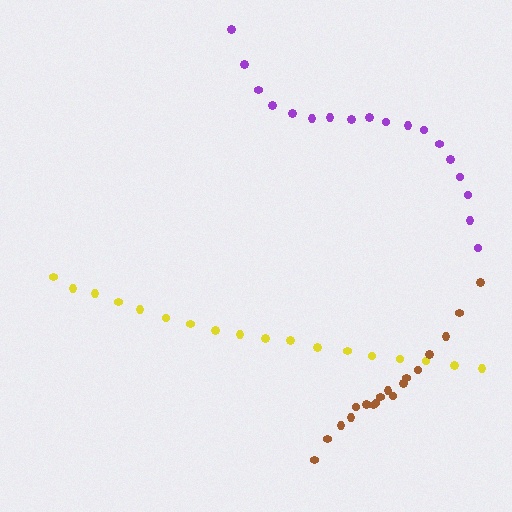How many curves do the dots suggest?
There are 3 distinct paths.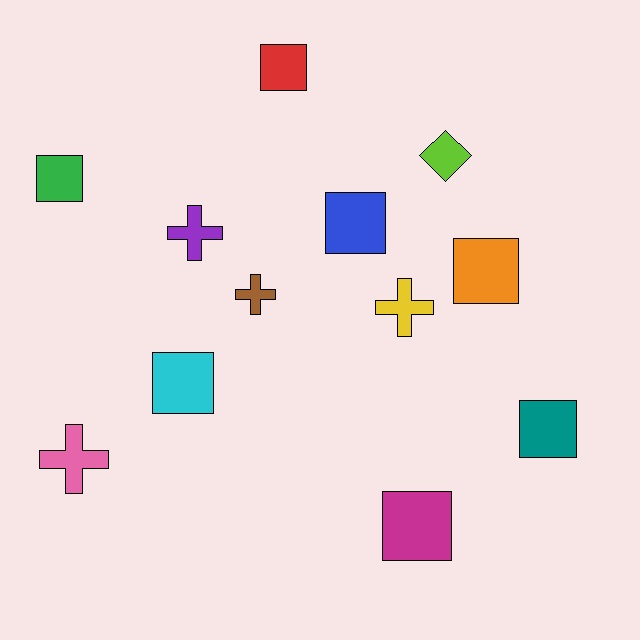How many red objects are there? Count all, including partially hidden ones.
There is 1 red object.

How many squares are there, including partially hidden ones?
There are 7 squares.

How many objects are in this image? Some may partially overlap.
There are 12 objects.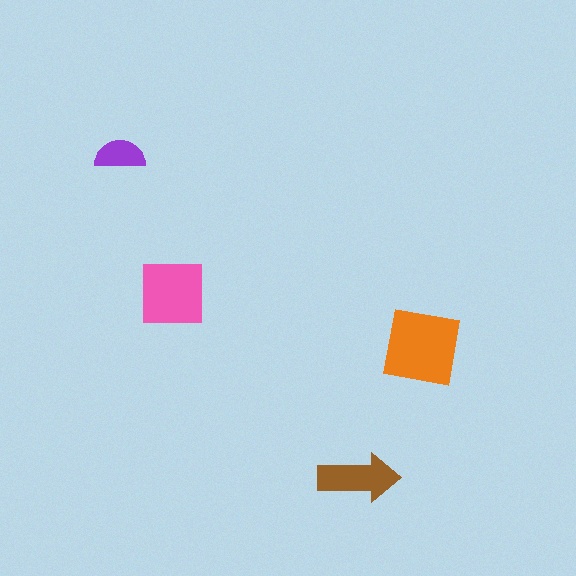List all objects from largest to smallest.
The orange square, the pink square, the brown arrow, the purple semicircle.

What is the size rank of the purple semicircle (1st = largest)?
4th.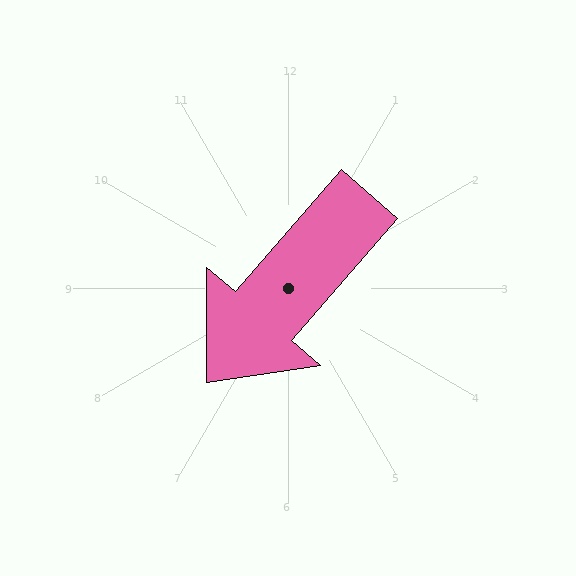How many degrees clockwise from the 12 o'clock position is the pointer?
Approximately 221 degrees.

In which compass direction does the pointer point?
Southwest.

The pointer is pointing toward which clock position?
Roughly 7 o'clock.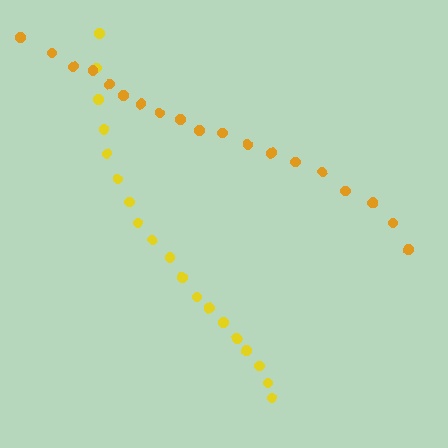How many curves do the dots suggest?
There are 2 distinct paths.